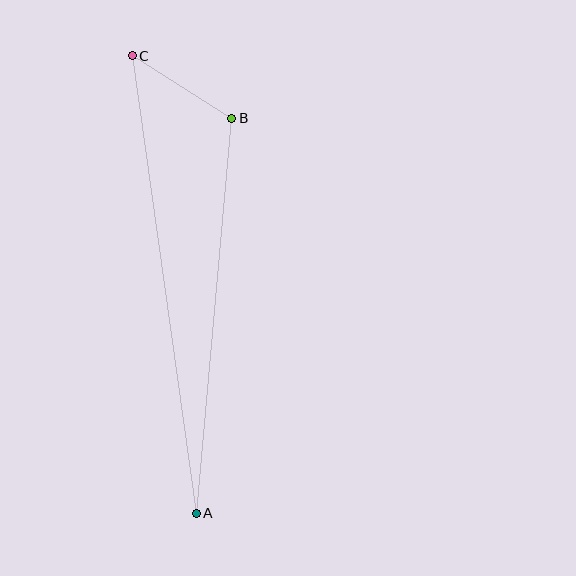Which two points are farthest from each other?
Points A and C are farthest from each other.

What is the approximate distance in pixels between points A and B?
The distance between A and B is approximately 397 pixels.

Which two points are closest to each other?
Points B and C are closest to each other.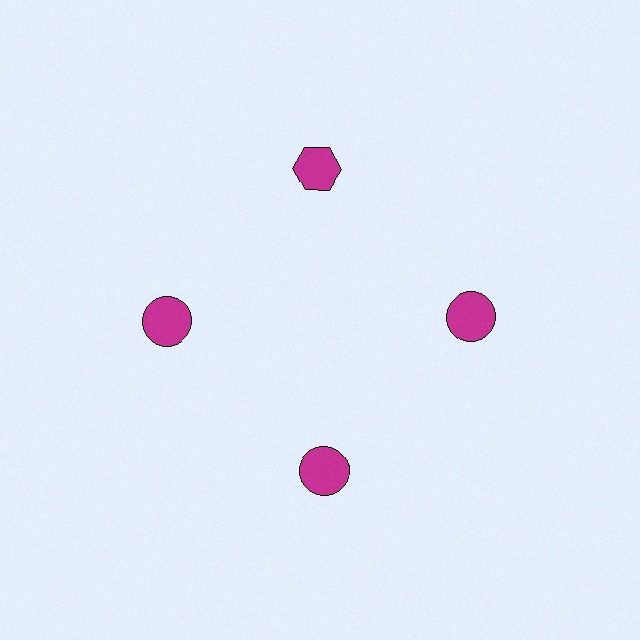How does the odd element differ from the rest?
It has a different shape: hexagon instead of circle.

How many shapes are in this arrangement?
There are 4 shapes arranged in a ring pattern.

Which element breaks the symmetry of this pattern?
The magenta hexagon at roughly the 12 o'clock position breaks the symmetry. All other shapes are magenta circles.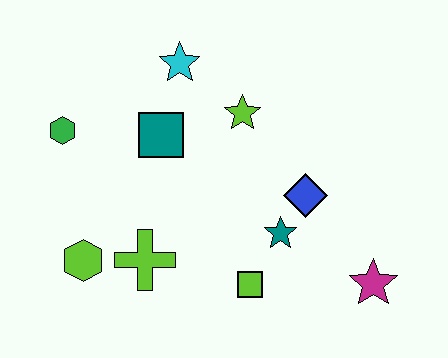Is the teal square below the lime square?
No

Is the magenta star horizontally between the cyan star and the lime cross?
No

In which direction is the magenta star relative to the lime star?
The magenta star is below the lime star.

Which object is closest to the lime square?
The teal star is closest to the lime square.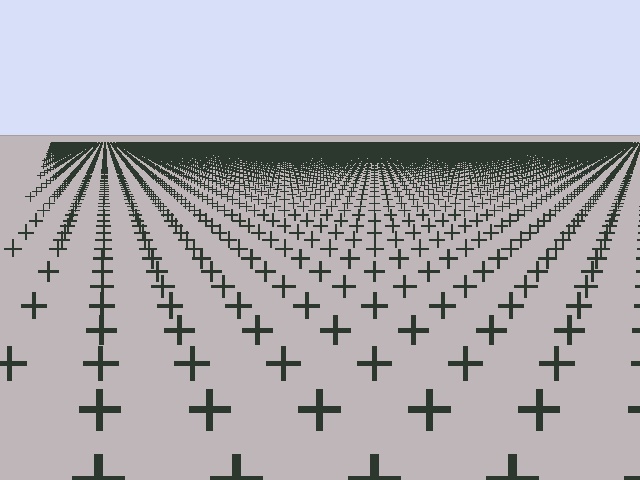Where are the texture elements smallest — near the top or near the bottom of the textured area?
Near the top.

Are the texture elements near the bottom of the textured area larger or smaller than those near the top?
Larger. Near the bottom, elements are closer to the viewer and appear at a bigger on-screen size.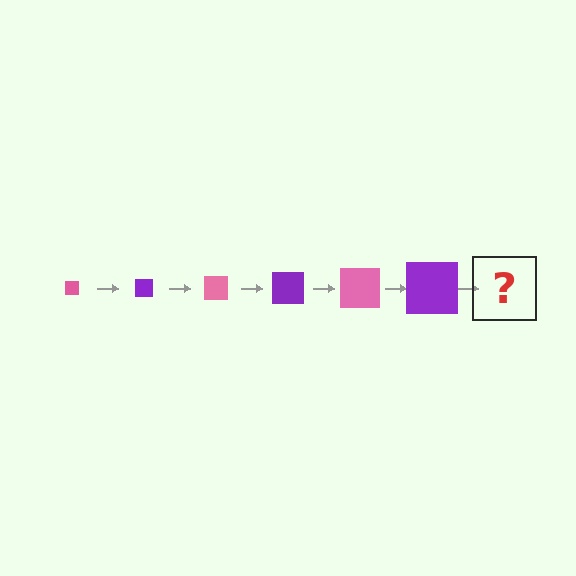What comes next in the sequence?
The next element should be a pink square, larger than the previous one.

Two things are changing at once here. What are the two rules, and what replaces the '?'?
The two rules are that the square grows larger each step and the color cycles through pink and purple. The '?' should be a pink square, larger than the previous one.